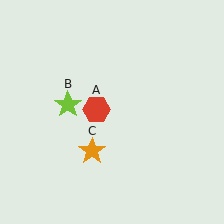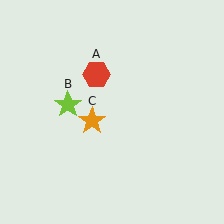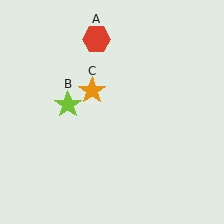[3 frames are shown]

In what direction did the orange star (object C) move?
The orange star (object C) moved up.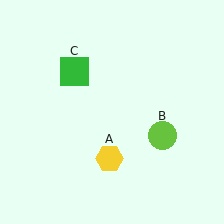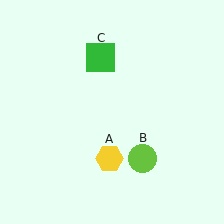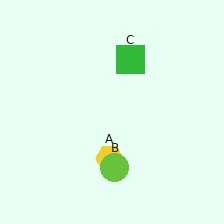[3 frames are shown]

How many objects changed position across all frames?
2 objects changed position: lime circle (object B), green square (object C).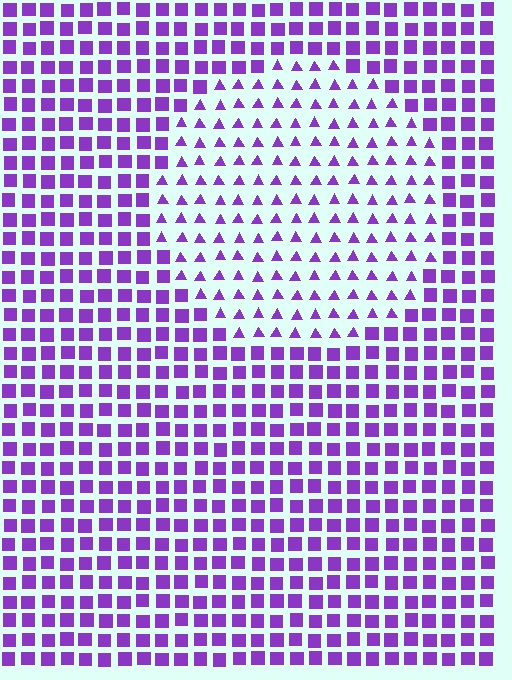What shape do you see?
I see a circle.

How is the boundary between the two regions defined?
The boundary is defined by a change in element shape: triangles inside vs. squares outside. All elements share the same color and spacing.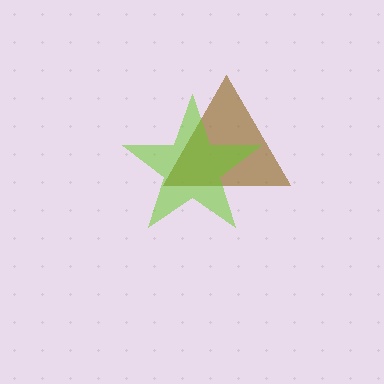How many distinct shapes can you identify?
There are 2 distinct shapes: a brown triangle, a lime star.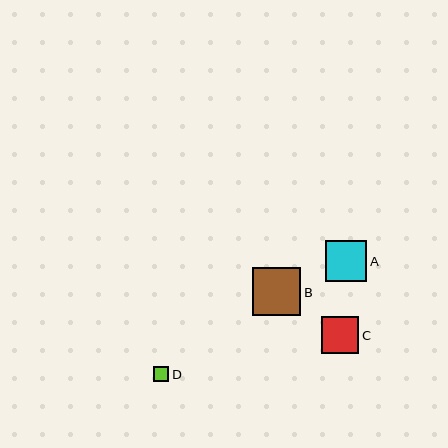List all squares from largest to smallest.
From largest to smallest: B, A, C, D.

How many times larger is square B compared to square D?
Square B is approximately 3.1 times the size of square D.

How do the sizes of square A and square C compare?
Square A and square C are approximately the same size.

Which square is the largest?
Square B is the largest with a size of approximately 48 pixels.